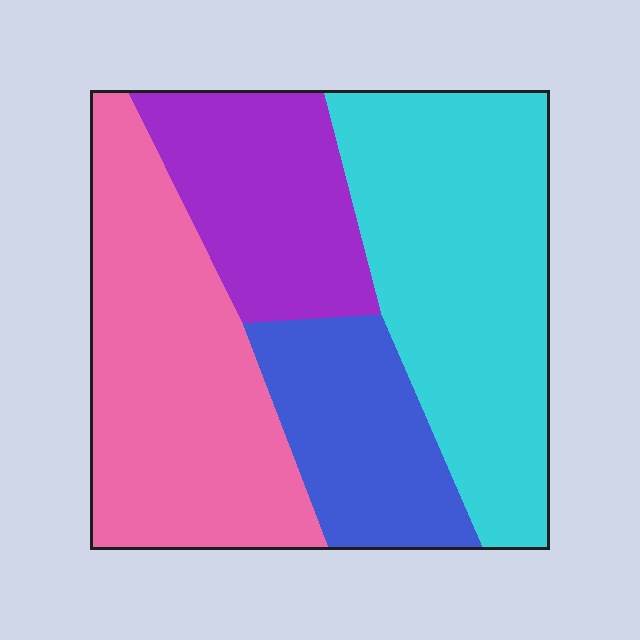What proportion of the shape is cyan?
Cyan covers about 35% of the shape.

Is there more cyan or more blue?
Cyan.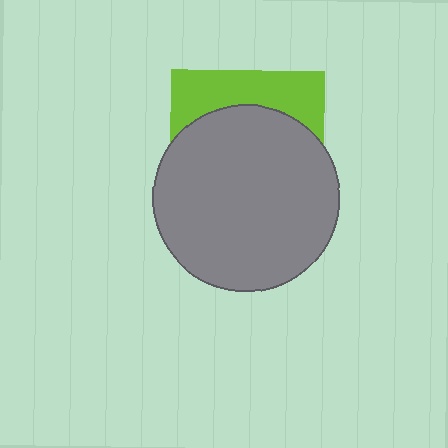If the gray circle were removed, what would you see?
You would see the complete lime square.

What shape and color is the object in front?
The object in front is a gray circle.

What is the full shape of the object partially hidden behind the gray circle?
The partially hidden object is a lime square.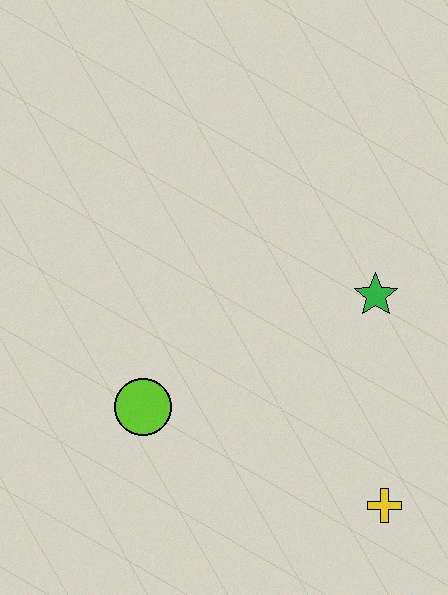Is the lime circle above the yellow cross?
Yes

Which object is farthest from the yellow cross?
The lime circle is farthest from the yellow cross.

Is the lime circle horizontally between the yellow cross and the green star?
No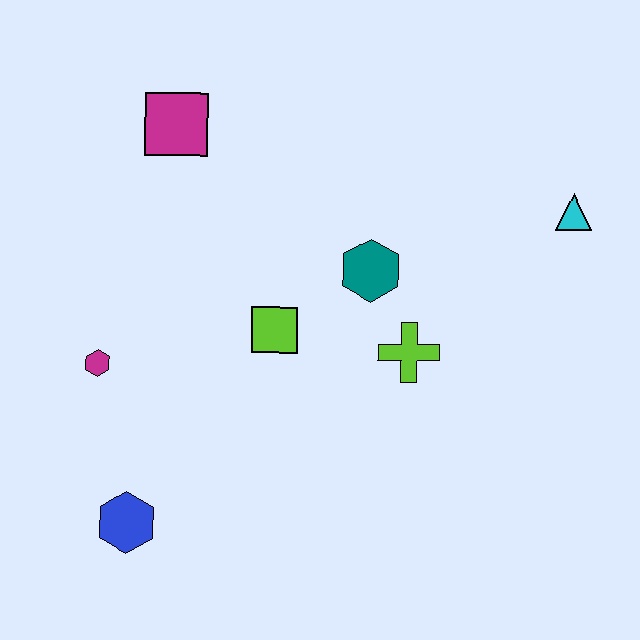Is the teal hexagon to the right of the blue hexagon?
Yes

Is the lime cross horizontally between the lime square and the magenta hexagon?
No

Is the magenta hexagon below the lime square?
Yes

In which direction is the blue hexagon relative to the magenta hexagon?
The blue hexagon is below the magenta hexagon.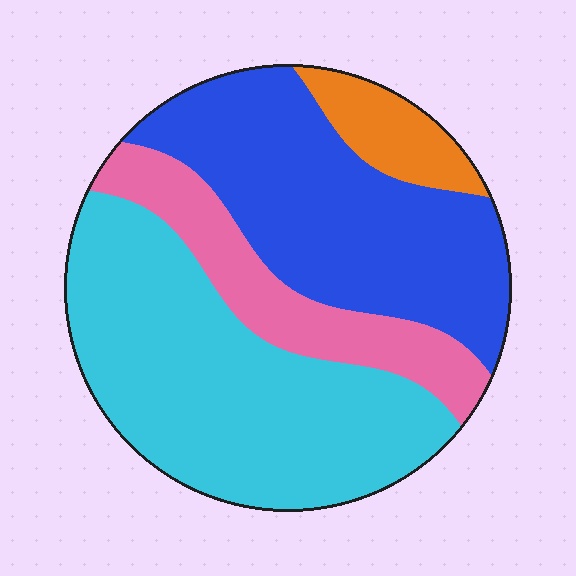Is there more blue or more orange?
Blue.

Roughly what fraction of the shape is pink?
Pink covers roughly 15% of the shape.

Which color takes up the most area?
Cyan, at roughly 40%.